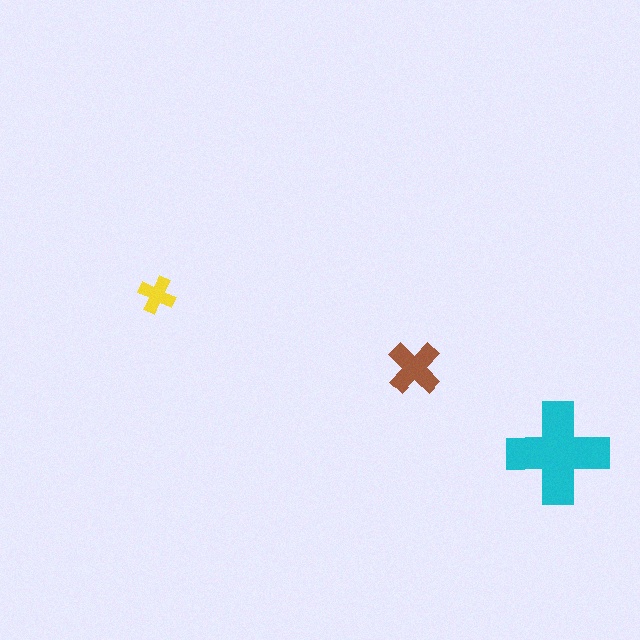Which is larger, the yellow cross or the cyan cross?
The cyan one.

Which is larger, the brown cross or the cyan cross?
The cyan one.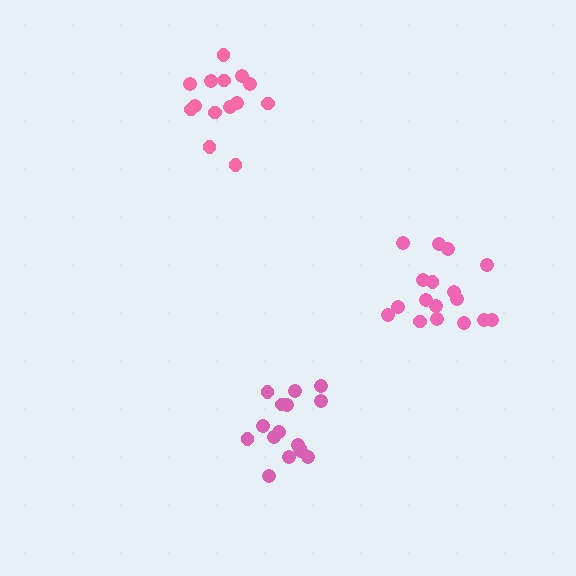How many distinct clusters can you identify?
There are 3 distinct clusters.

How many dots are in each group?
Group 1: 16 dots, Group 2: 14 dots, Group 3: 17 dots (47 total).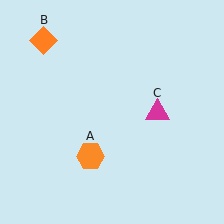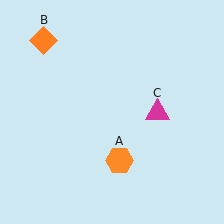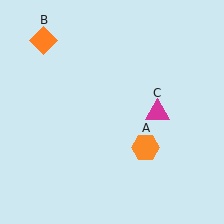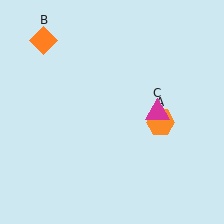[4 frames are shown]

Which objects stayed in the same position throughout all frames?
Orange diamond (object B) and magenta triangle (object C) remained stationary.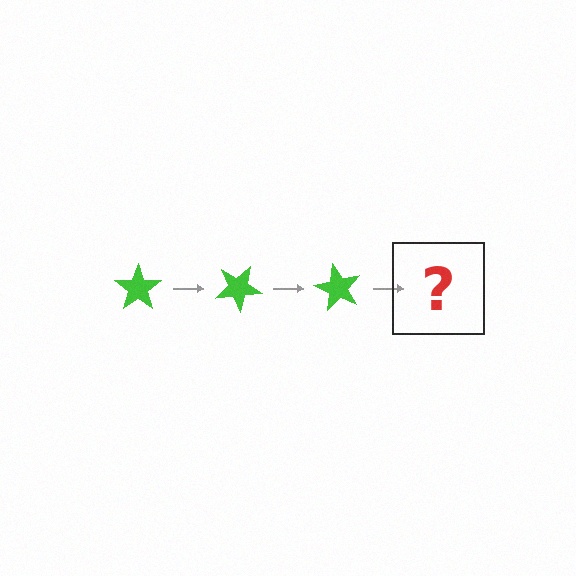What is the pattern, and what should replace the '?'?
The pattern is that the star rotates 30 degrees each step. The '?' should be a green star rotated 90 degrees.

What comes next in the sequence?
The next element should be a green star rotated 90 degrees.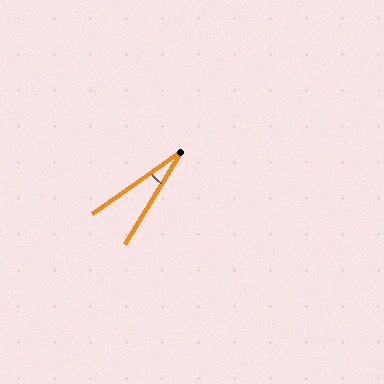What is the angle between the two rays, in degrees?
Approximately 23 degrees.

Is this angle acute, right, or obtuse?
It is acute.